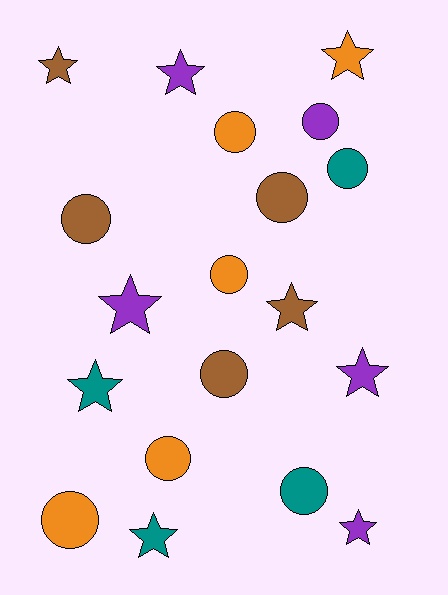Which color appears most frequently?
Purple, with 5 objects.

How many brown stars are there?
There are 2 brown stars.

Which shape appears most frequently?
Circle, with 10 objects.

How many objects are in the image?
There are 19 objects.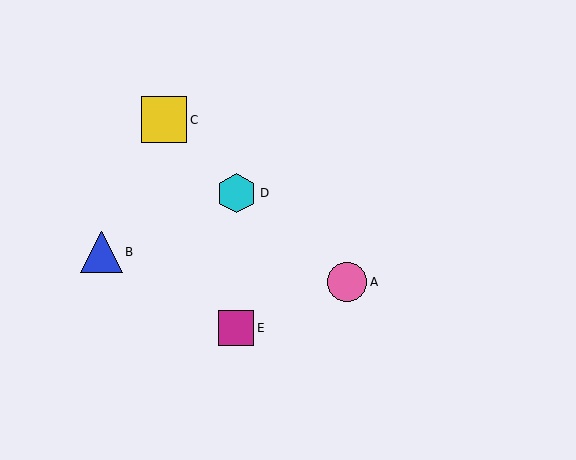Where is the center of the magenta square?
The center of the magenta square is at (236, 328).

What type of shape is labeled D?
Shape D is a cyan hexagon.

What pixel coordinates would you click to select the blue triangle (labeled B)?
Click at (101, 252) to select the blue triangle B.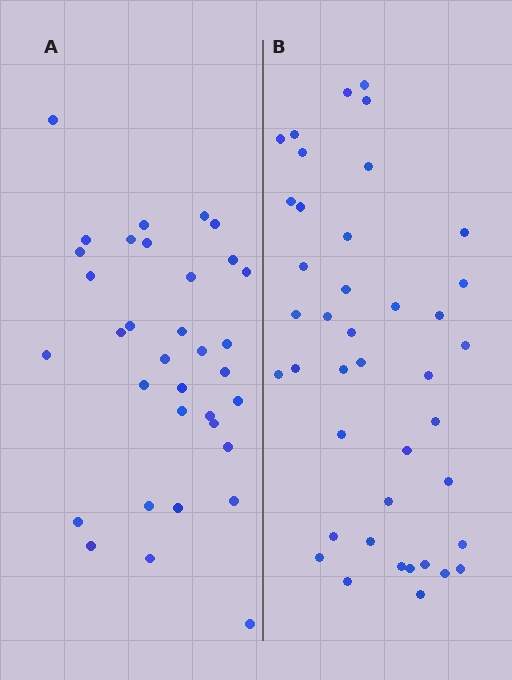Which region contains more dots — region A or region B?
Region B (the right region) has more dots.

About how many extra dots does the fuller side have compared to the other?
Region B has roughly 8 or so more dots than region A.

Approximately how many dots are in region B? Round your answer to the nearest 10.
About 40 dots. (The exact count is 41, which rounds to 40.)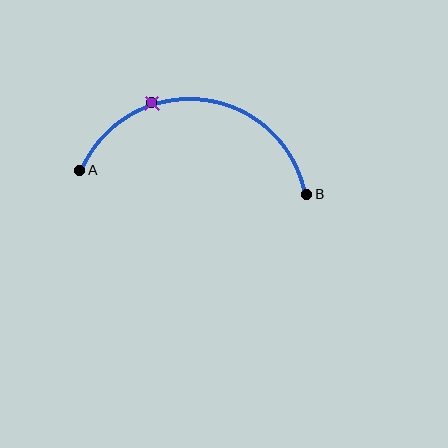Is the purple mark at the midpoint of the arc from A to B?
No. The purple mark lies on the arc but is closer to endpoint A. The arc midpoint would be at the point on the curve equidistant along the arc from both A and B.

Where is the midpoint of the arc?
The arc midpoint is the point on the curve farthest from the straight line joining A and B. It sits above that line.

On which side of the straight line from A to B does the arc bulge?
The arc bulges above the straight line connecting A and B.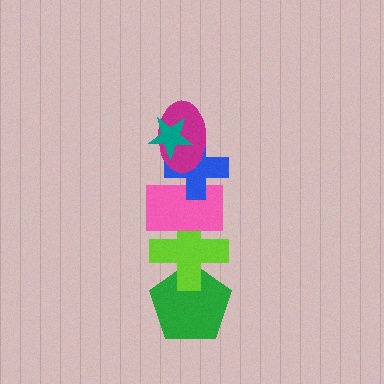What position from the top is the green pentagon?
The green pentagon is 6th from the top.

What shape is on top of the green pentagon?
The lime cross is on top of the green pentagon.